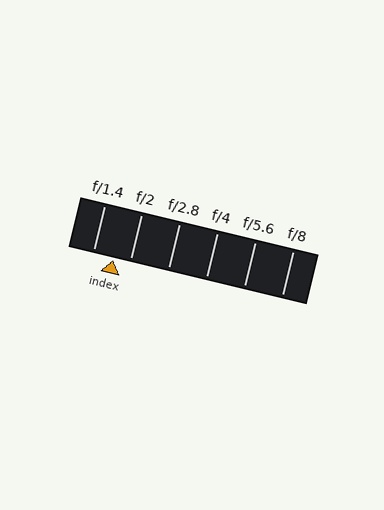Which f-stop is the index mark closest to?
The index mark is closest to f/2.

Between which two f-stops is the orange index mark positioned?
The index mark is between f/1.4 and f/2.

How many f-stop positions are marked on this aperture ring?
There are 6 f-stop positions marked.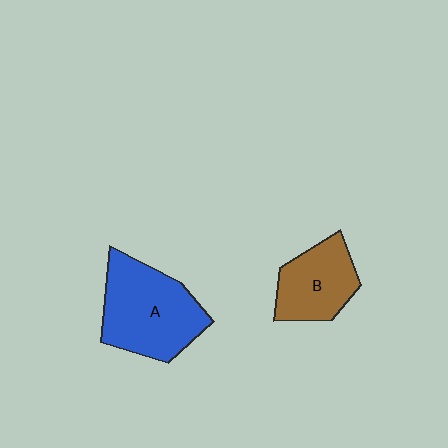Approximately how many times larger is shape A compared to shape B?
Approximately 1.5 times.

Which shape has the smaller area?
Shape B (brown).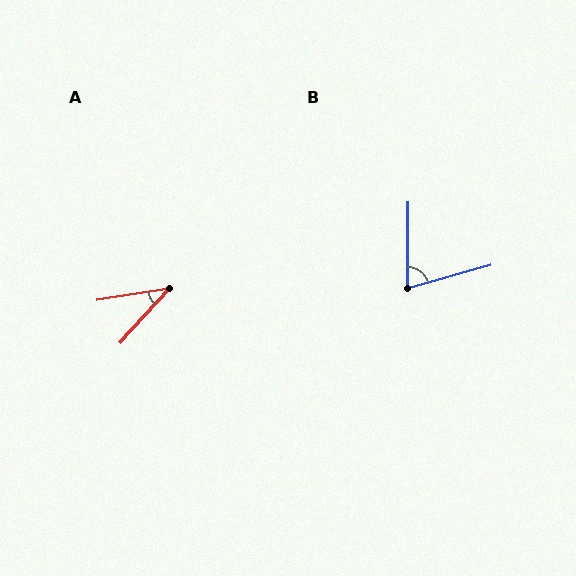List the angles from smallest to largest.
A (39°), B (74°).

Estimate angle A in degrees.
Approximately 39 degrees.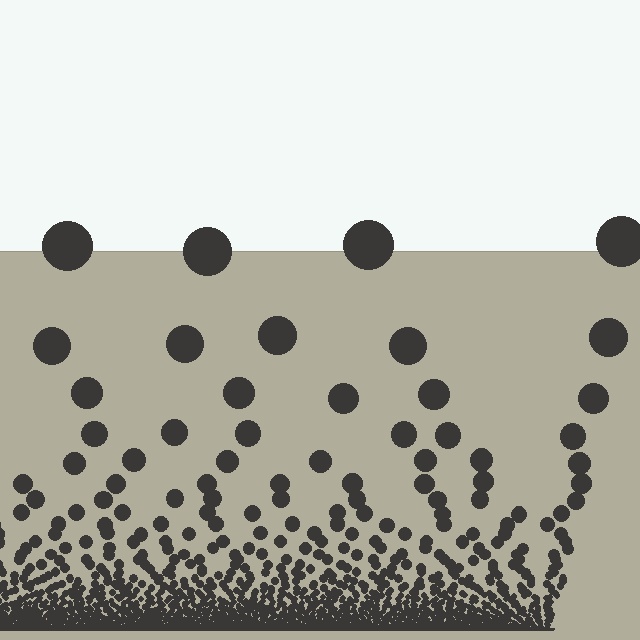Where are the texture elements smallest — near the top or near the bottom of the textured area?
Near the bottom.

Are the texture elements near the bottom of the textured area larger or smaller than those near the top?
Smaller. The gradient is inverted — elements near the bottom are smaller and denser.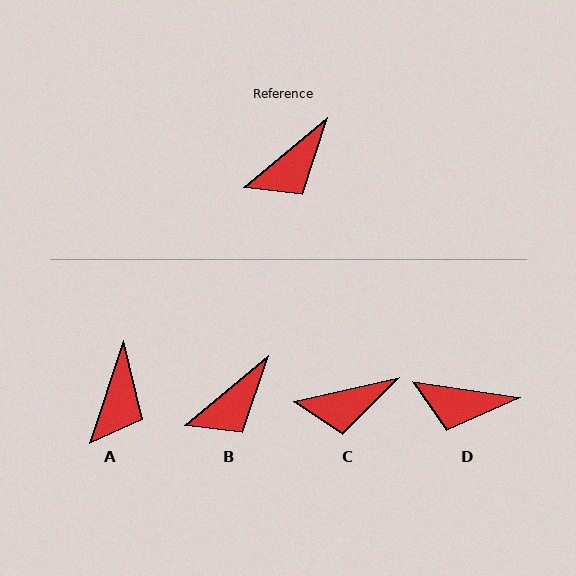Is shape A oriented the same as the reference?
No, it is off by about 32 degrees.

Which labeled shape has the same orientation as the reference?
B.